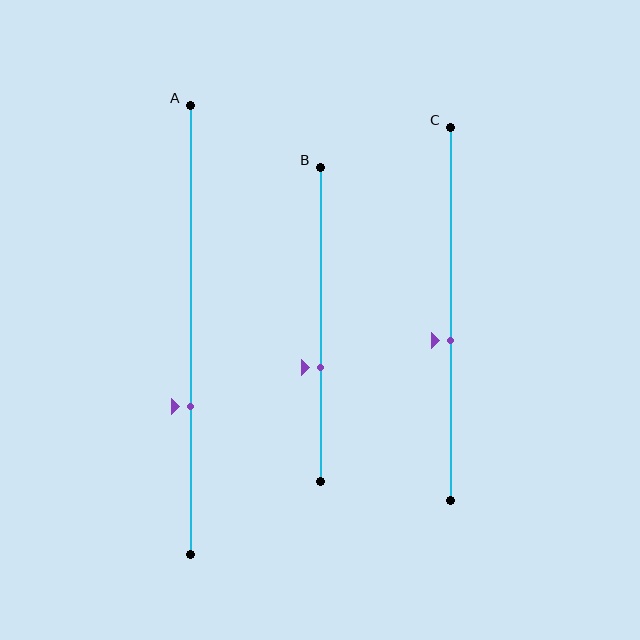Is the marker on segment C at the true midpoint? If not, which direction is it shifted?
No, the marker on segment C is shifted downward by about 7% of the segment length.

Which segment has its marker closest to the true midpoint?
Segment C has its marker closest to the true midpoint.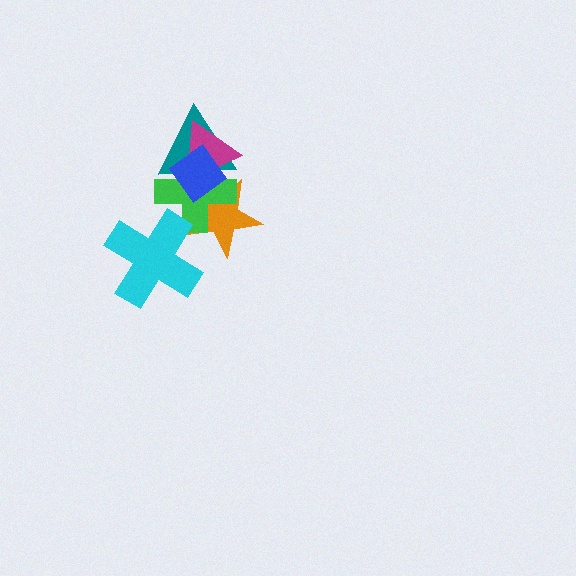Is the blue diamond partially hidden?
No, no other shape covers it.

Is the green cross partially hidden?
Yes, it is partially covered by another shape.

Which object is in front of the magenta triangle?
The blue diamond is in front of the magenta triangle.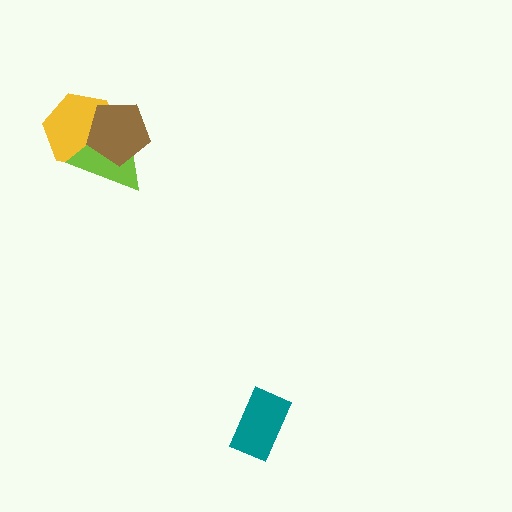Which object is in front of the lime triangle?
The brown pentagon is in front of the lime triangle.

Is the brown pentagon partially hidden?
No, no other shape covers it.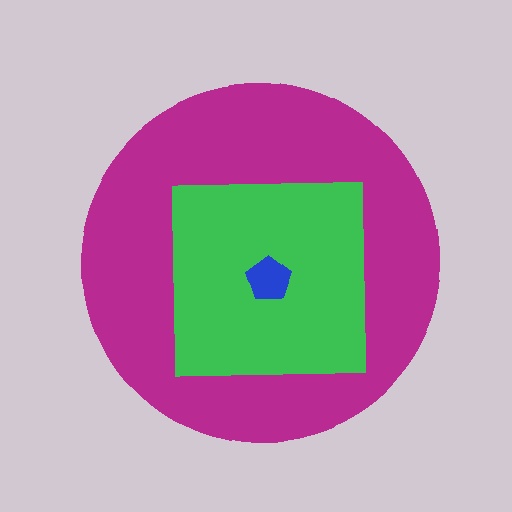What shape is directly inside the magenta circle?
The green square.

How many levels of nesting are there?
3.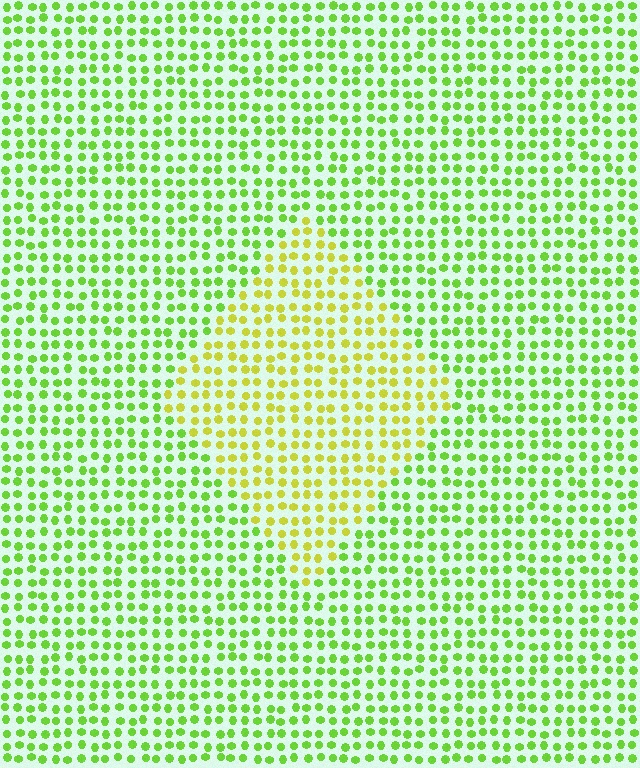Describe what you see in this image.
The image is filled with small lime elements in a uniform arrangement. A diamond-shaped region is visible where the elements are tinted to a slightly different hue, forming a subtle color boundary.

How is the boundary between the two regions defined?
The boundary is defined purely by a slight shift in hue (about 35 degrees). Spacing, size, and orientation are identical on both sides.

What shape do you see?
I see a diamond.